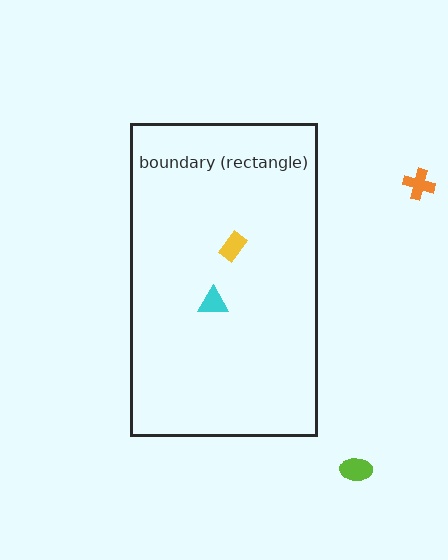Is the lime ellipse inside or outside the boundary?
Outside.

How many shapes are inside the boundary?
2 inside, 2 outside.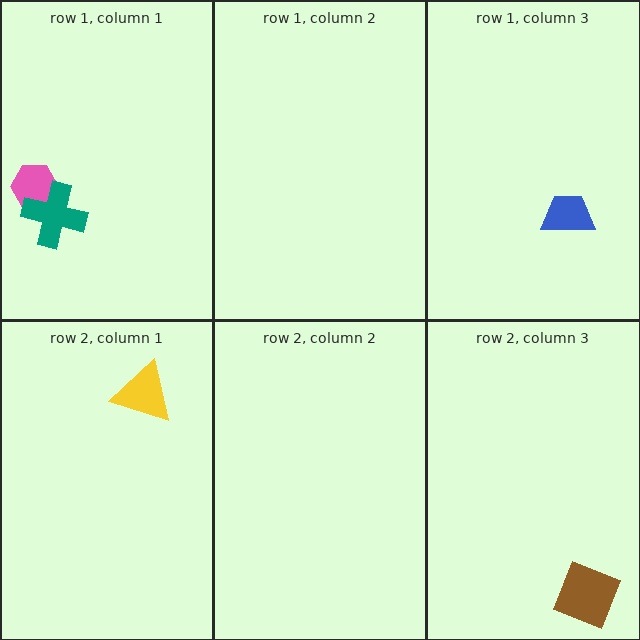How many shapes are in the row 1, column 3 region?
1.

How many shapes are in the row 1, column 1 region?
2.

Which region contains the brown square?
The row 2, column 3 region.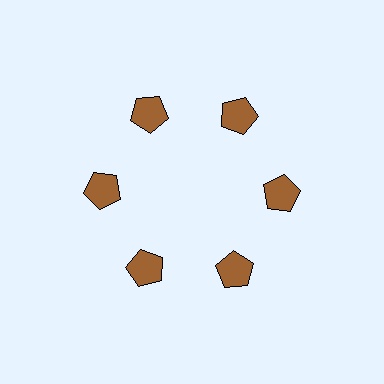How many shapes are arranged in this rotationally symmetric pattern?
There are 6 shapes, arranged in 6 groups of 1.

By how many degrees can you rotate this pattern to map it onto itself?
The pattern maps onto itself every 60 degrees of rotation.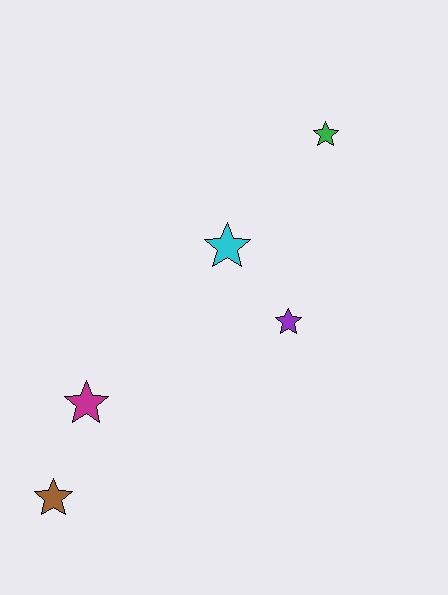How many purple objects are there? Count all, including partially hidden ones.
There is 1 purple object.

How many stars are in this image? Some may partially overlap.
There are 5 stars.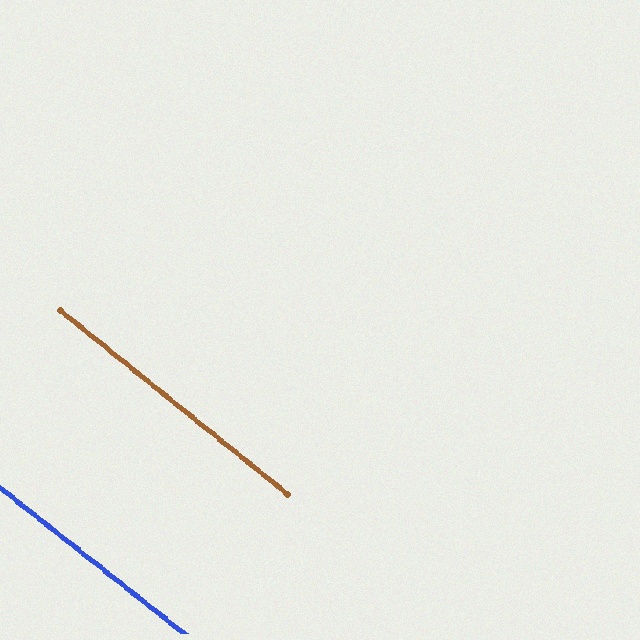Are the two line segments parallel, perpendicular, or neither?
Parallel — their directions differ by only 0.7°.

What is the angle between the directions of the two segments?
Approximately 1 degree.